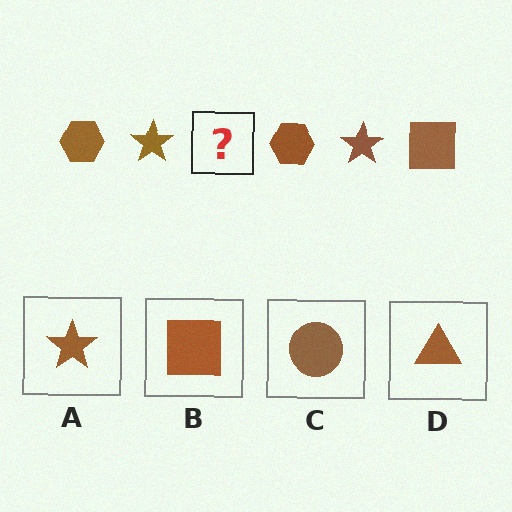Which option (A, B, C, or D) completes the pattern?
B.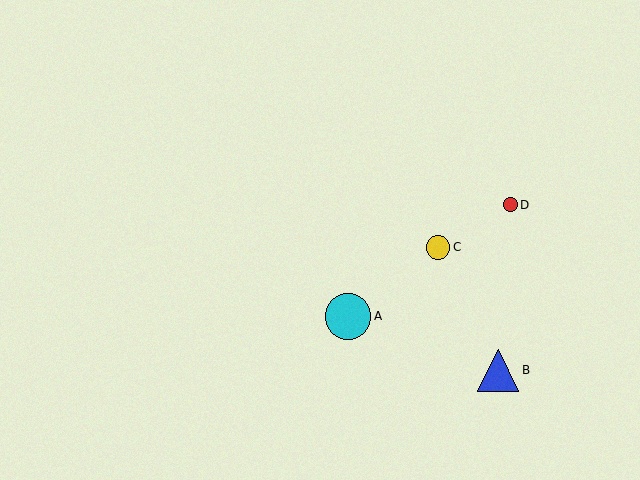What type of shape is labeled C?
Shape C is a yellow circle.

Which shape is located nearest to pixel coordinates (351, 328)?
The cyan circle (labeled A) at (348, 316) is nearest to that location.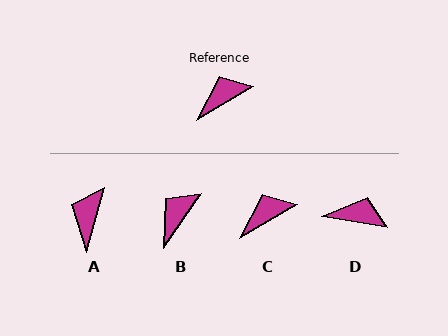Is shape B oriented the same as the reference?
No, it is off by about 25 degrees.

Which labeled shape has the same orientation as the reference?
C.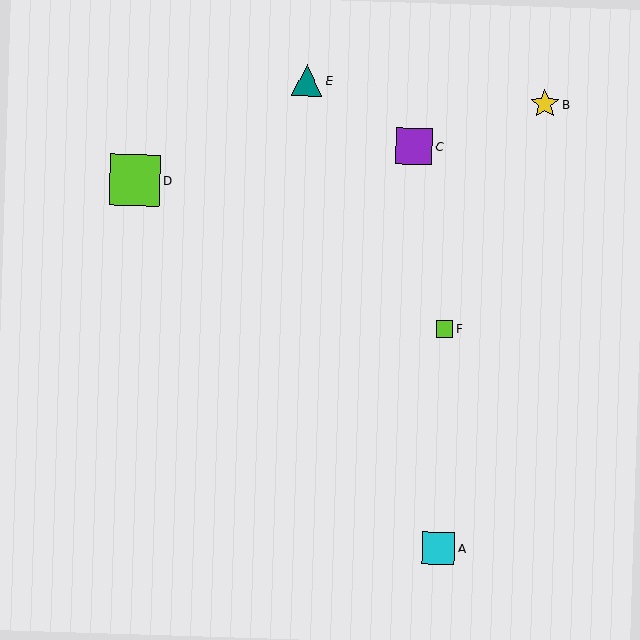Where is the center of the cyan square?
The center of the cyan square is at (439, 548).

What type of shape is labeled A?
Shape A is a cyan square.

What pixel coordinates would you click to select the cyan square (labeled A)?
Click at (439, 548) to select the cyan square A.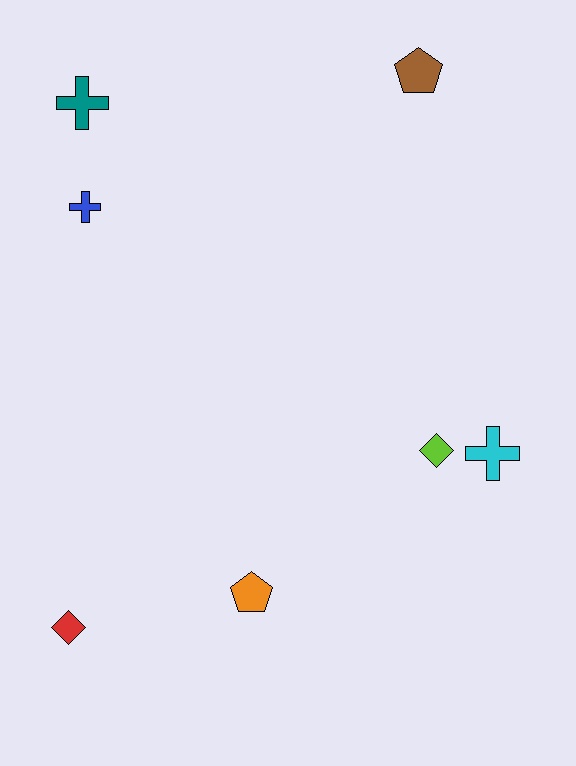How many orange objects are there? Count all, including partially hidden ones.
There is 1 orange object.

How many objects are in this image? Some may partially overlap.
There are 7 objects.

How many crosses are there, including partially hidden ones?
There are 3 crosses.